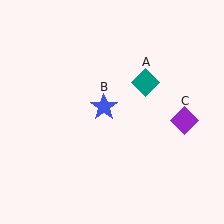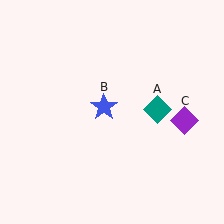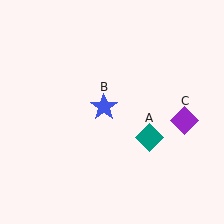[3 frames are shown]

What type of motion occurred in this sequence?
The teal diamond (object A) rotated clockwise around the center of the scene.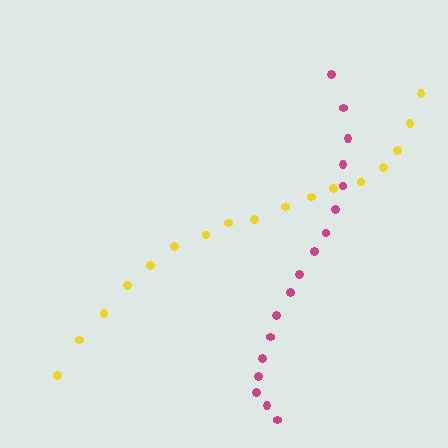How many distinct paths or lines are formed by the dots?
There are 2 distinct paths.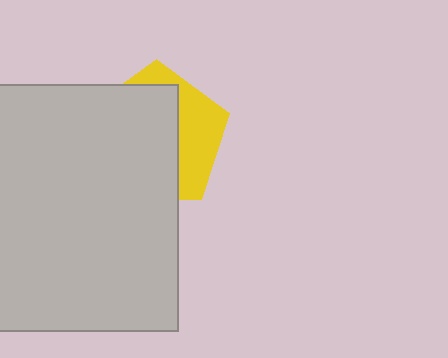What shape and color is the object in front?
The object in front is a light gray square.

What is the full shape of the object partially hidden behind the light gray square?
The partially hidden object is a yellow pentagon.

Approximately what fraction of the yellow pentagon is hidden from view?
Roughly 66% of the yellow pentagon is hidden behind the light gray square.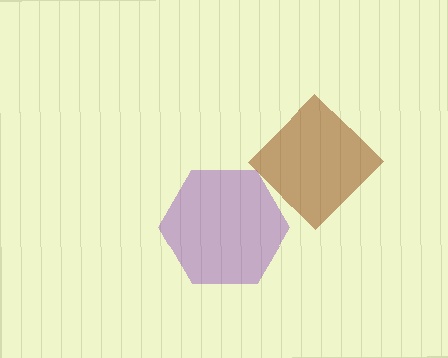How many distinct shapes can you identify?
There are 2 distinct shapes: a brown diamond, a purple hexagon.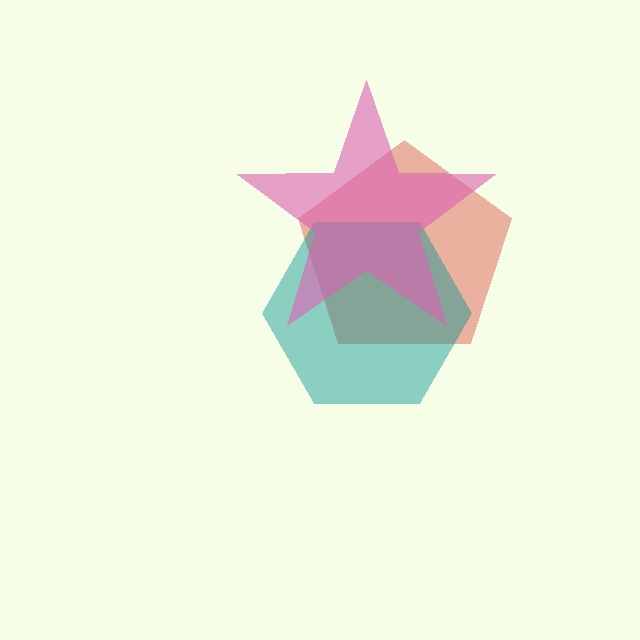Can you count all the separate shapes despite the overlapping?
Yes, there are 3 separate shapes.